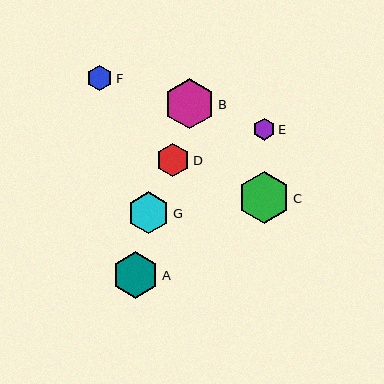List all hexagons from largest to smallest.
From largest to smallest: C, B, A, G, D, F, E.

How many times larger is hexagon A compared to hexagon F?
Hexagon A is approximately 1.8 times the size of hexagon F.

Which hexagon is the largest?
Hexagon C is the largest with a size of approximately 52 pixels.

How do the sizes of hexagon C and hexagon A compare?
Hexagon C and hexagon A are approximately the same size.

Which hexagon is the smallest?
Hexagon E is the smallest with a size of approximately 22 pixels.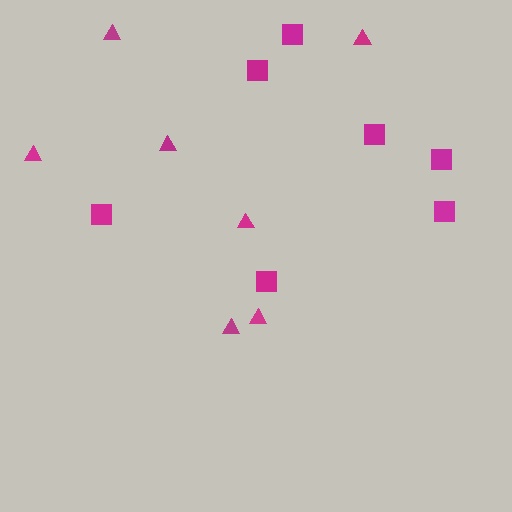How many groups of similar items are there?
There are 2 groups: one group of squares (7) and one group of triangles (7).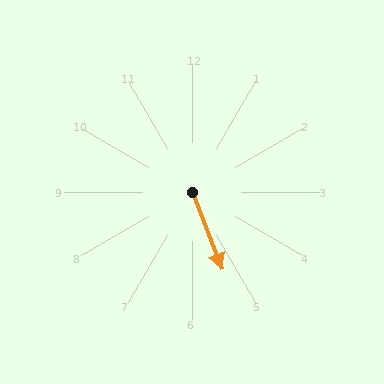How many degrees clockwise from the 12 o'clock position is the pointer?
Approximately 159 degrees.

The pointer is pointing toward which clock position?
Roughly 5 o'clock.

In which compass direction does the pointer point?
South.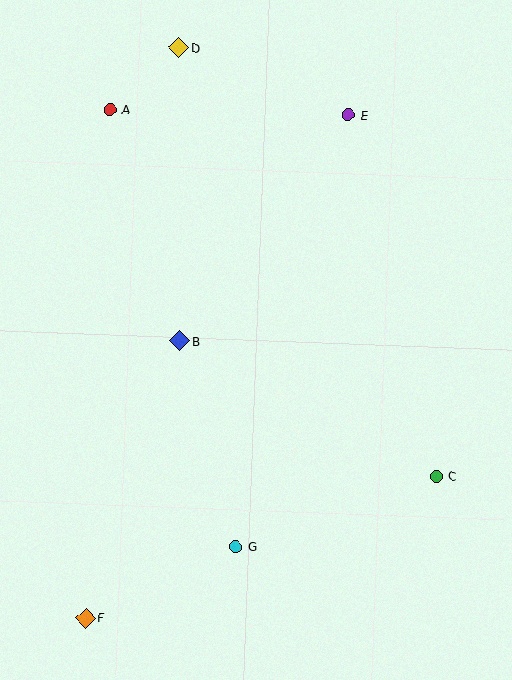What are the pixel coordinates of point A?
Point A is at (110, 109).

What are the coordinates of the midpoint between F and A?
The midpoint between F and A is at (98, 364).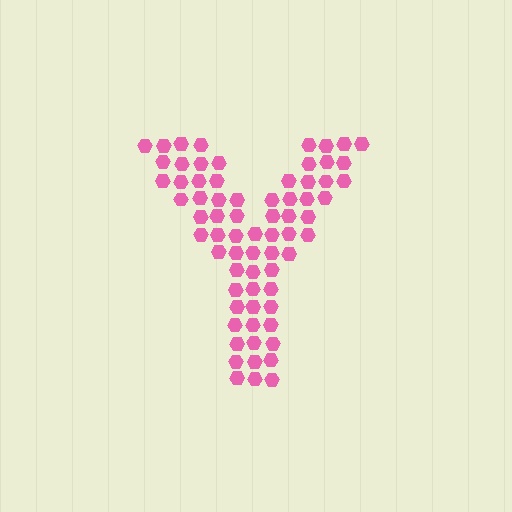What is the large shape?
The large shape is the letter Y.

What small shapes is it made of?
It is made of small hexagons.